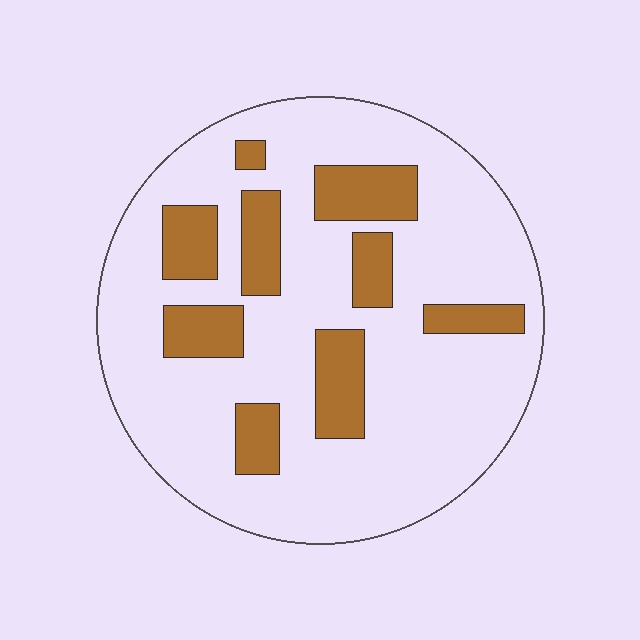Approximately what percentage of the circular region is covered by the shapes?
Approximately 20%.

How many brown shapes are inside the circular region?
9.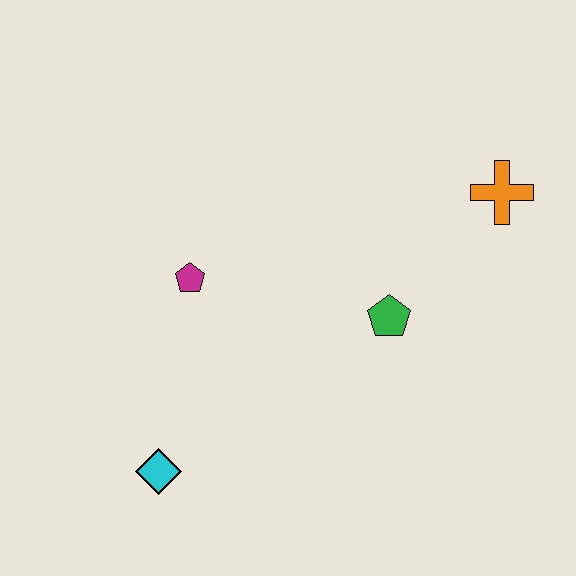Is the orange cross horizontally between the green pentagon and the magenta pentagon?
No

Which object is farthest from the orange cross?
The cyan diamond is farthest from the orange cross.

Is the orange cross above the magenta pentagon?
Yes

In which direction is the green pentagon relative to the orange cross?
The green pentagon is below the orange cross.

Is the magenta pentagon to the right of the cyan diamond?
Yes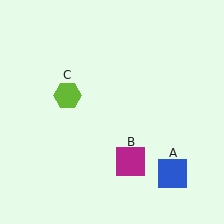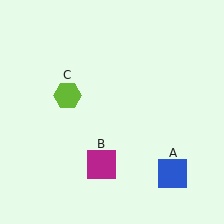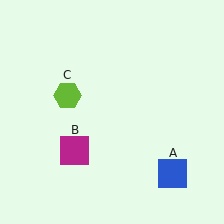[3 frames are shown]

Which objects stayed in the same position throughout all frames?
Blue square (object A) and lime hexagon (object C) remained stationary.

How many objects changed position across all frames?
1 object changed position: magenta square (object B).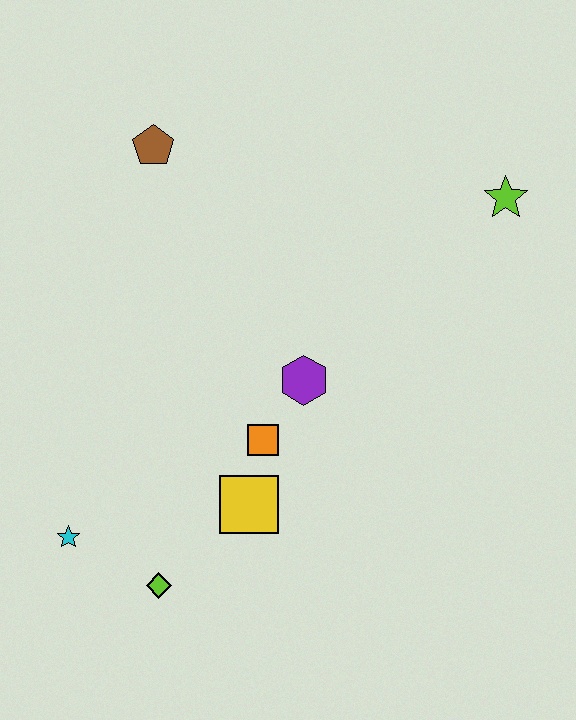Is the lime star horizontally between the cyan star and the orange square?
No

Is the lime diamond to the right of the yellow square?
No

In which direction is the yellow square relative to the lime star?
The yellow square is below the lime star.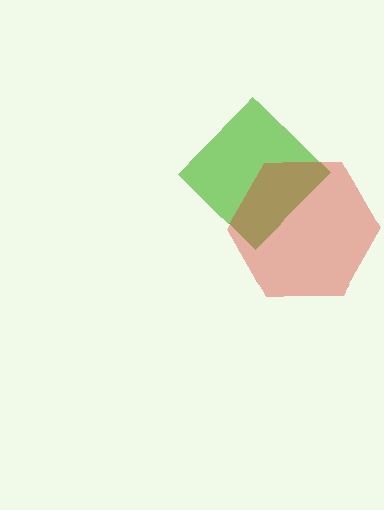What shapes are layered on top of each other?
The layered shapes are: a lime diamond, a red hexagon.